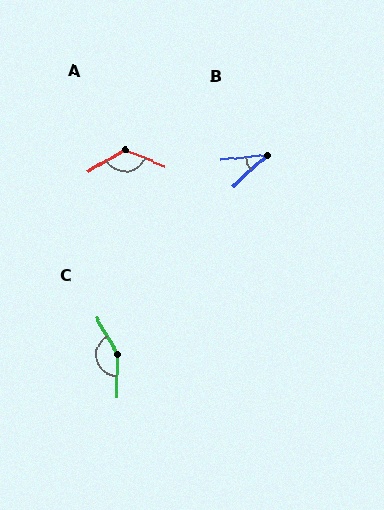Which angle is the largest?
C, at approximately 149 degrees.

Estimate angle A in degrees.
Approximately 127 degrees.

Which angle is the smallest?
B, at approximately 38 degrees.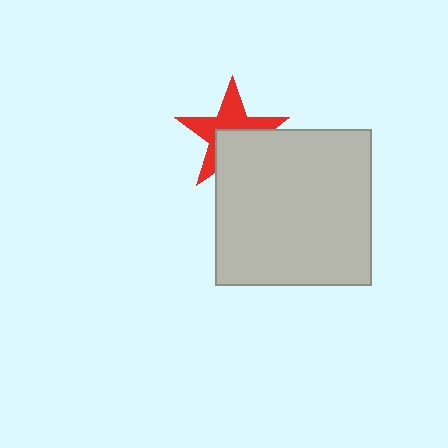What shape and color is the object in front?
The object in front is a light gray square.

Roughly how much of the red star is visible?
About half of it is visible (roughly 57%).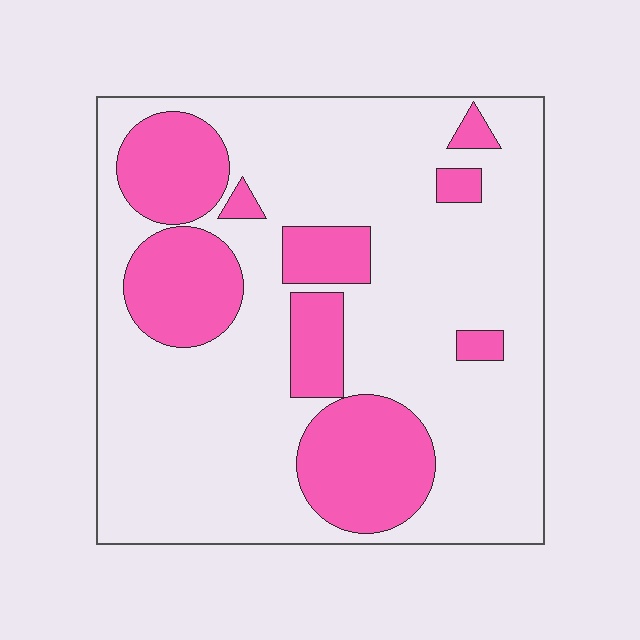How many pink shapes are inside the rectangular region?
9.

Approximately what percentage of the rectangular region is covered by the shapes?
Approximately 25%.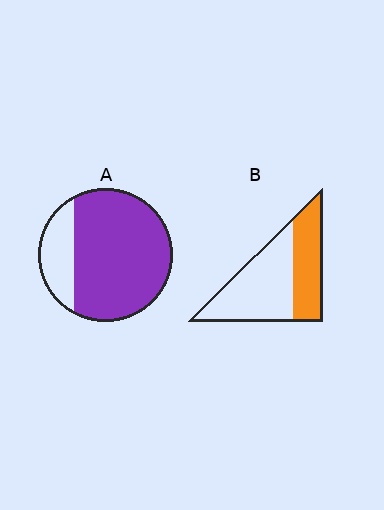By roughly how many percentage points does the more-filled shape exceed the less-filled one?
By roughly 40 percentage points (A over B).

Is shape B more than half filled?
No.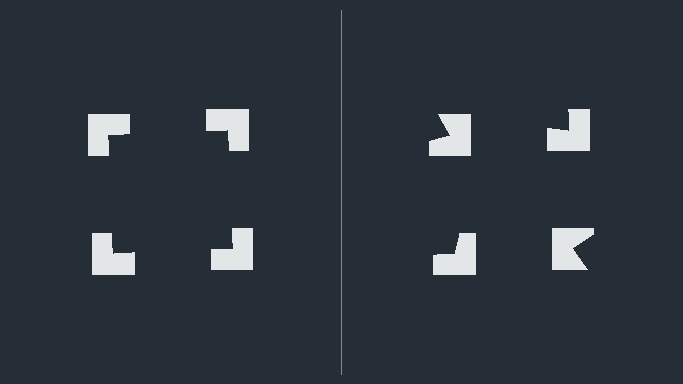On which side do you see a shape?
An illusory square appears on the left side. On the right side the wedge cuts are rotated, so no coherent shape forms.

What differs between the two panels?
The notched squares are positioned identically on both sides; only the wedge orientations differ. On the left they align to a square; on the right they are misaligned.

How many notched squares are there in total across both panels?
8 — 4 on each side.